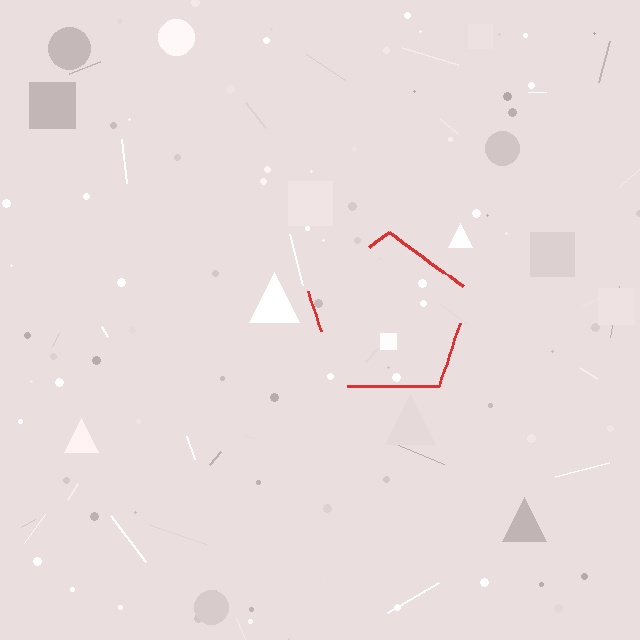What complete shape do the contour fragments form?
The contour fragments form a pentagon.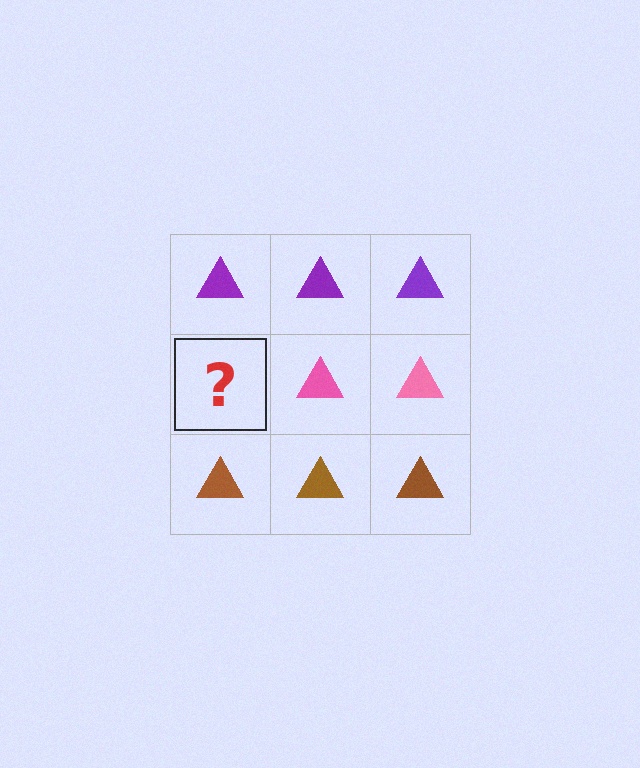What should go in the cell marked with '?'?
The missing cell should contain a pink triangle.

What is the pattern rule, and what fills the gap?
The rule is that each row has a consistent color. The gap should be filled with a pink triangle.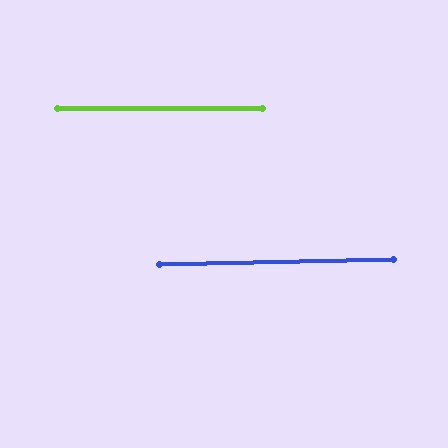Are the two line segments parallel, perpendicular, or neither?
Parallel — their directions differ by only 1.5°.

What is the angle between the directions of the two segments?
Approximately 1 degree.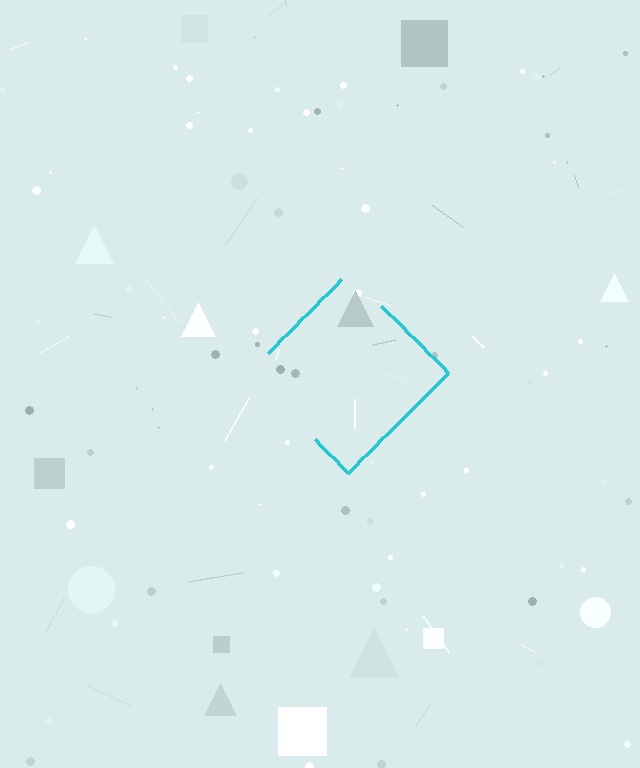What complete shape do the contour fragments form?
The contour fragments form a diamond.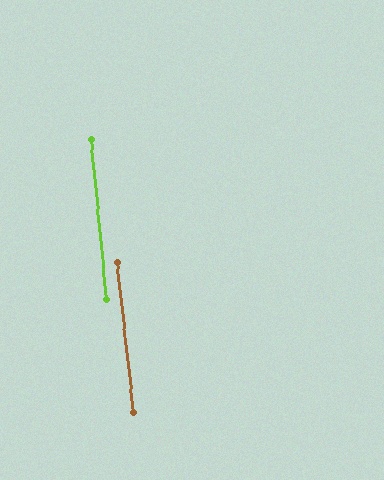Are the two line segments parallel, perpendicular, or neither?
Parallel — their directions differ by only 0.9°.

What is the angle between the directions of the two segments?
Approximately 1 degree.